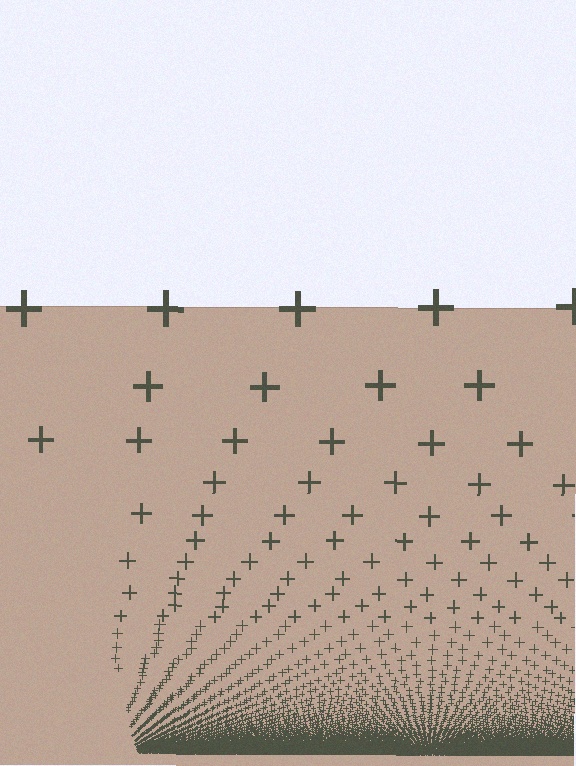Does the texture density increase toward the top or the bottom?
Density increases toward the bottom.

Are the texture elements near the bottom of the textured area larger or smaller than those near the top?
Smaller. The gradient is inverted — elements near the bottom are smaller and denser.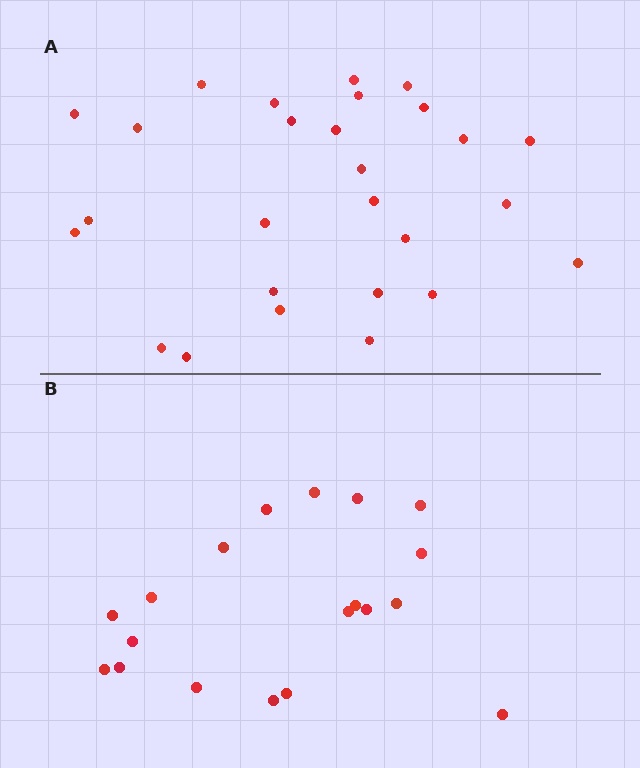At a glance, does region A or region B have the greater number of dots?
Region A (the top region) has more dots.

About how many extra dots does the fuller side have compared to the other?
Region A has roughly 8 or so more dots than region B.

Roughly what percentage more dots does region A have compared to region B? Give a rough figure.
About 40% more.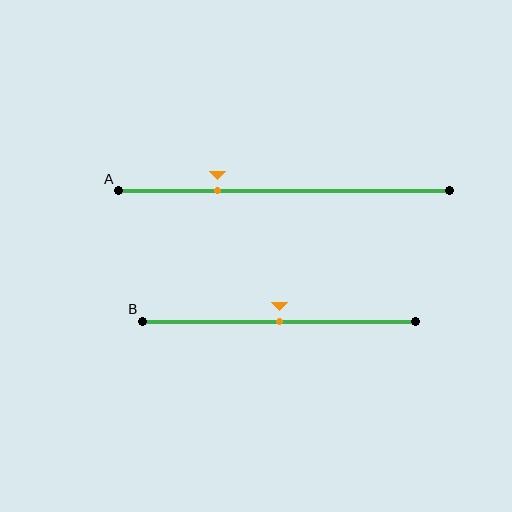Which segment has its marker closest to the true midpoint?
Segment B has its marker closest to the true midpoint.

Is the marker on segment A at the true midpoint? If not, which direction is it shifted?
No, the marker on segment A is shifted to the left by about 20% of the segment length.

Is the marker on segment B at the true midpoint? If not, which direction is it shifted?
Yes, the marker on segment B is at the true midpoint.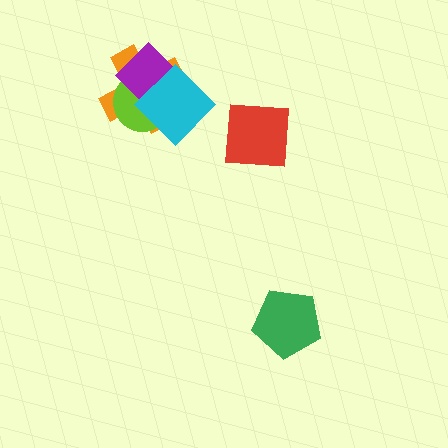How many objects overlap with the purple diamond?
3 objects overlap with the purple diamond.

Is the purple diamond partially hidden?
Yes, it is partially covered by another shape.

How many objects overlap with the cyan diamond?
3 objects overlap with the cyan diamond.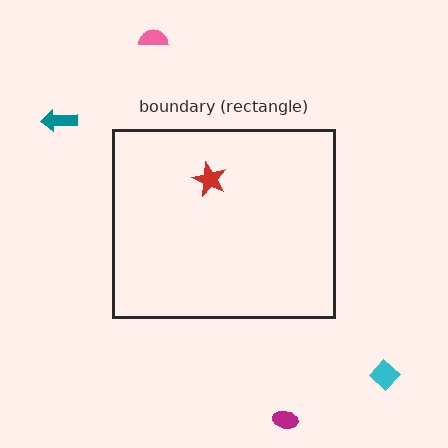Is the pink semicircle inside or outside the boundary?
Outside.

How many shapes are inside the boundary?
1 inside, 4 outside.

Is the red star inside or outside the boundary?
Inside.